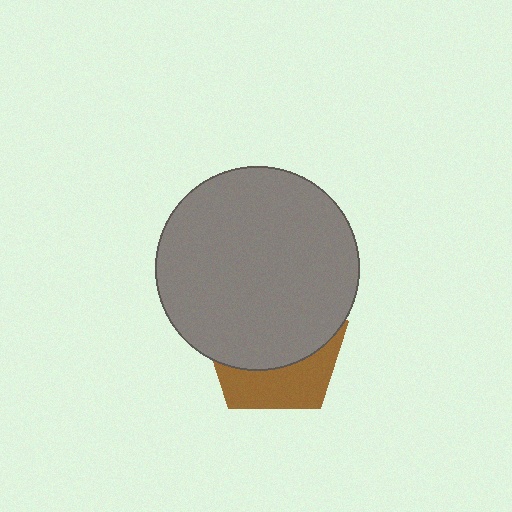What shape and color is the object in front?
The object in front is a gray circle.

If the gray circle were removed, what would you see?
You would see the complete brown pentagon.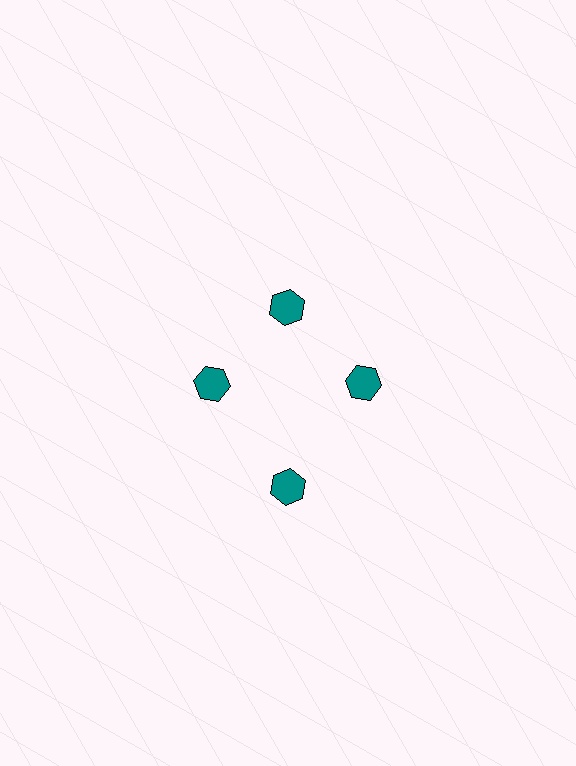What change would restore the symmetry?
The symmetry would be restored by moving it inward, back onto the ring so that all 4 hexagons sit at equal angles and equal distance from the center.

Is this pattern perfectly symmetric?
No. The 4 teal hexagons are arranged in a ring, but one element near the 6 o'clock position is pushed outward from the center, breaking the 4-fold rotational symmetry.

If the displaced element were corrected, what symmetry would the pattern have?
It would have 4-fold rotational symmetry — the pattern would map onto itself every 90 degrees.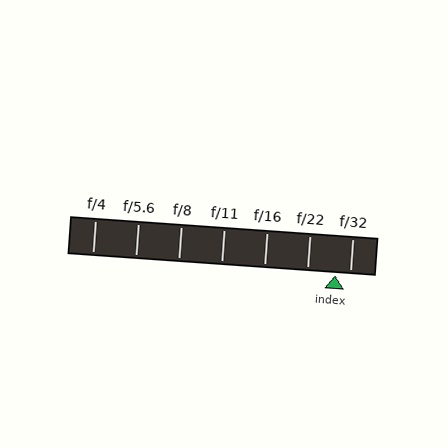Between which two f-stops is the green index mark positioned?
The index mark is between f/22 and f/32.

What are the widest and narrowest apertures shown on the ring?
The widest aperture shown is f/4 and the narrowest is f/32.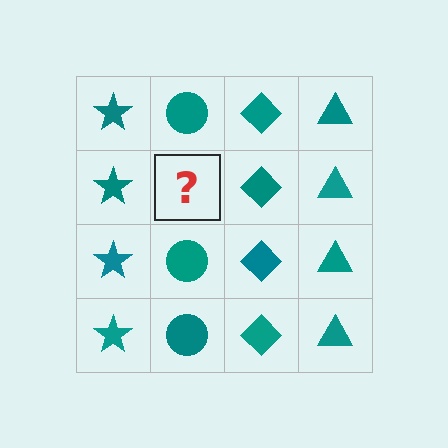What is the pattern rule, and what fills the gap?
The rule is that each column has a consistent shape. The gap should be filled with a teal circle.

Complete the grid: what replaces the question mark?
The question mark should be replaced with a teal circle.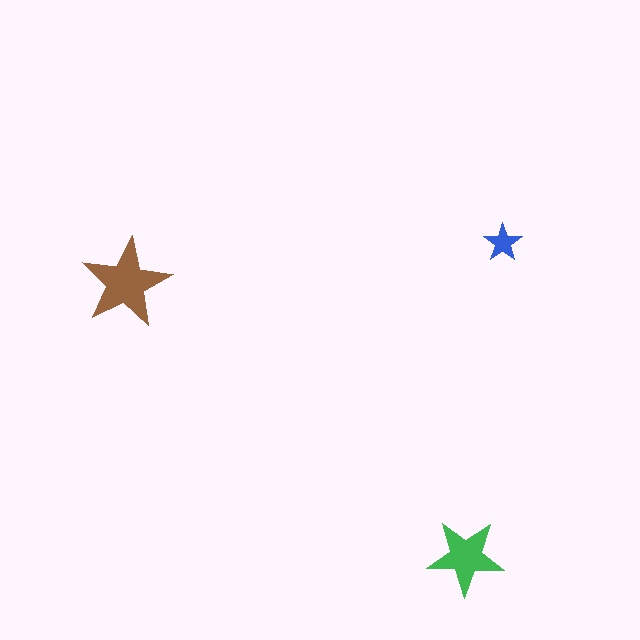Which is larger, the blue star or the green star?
The green one.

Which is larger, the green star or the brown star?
The brown one.